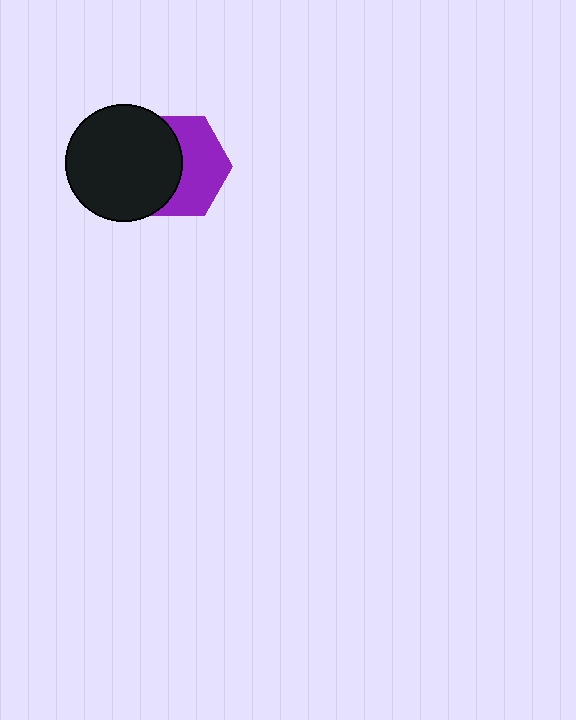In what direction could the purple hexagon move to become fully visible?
The purple hexagon could move right. That would shift it out from behind the black circle entirely.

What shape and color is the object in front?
The object in front is a black circle.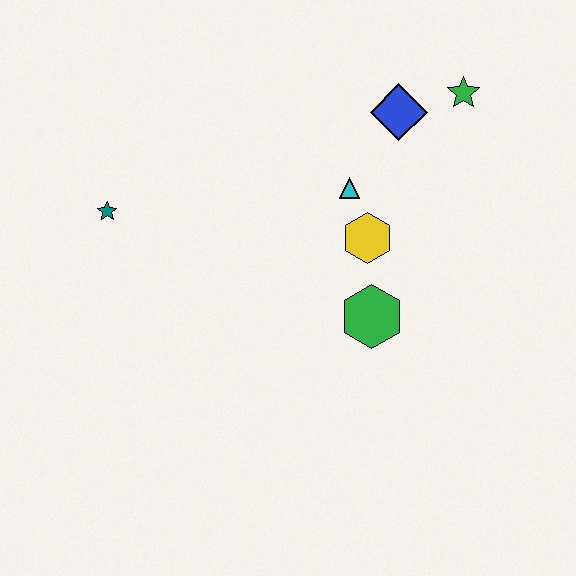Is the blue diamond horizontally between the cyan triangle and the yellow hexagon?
No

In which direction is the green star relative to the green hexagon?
The green star is above the green hexagon.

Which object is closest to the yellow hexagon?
The cyan triangle is closest to the yellow hexagon.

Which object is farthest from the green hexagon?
The teal star is farthest from the green hexagon.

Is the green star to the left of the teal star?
No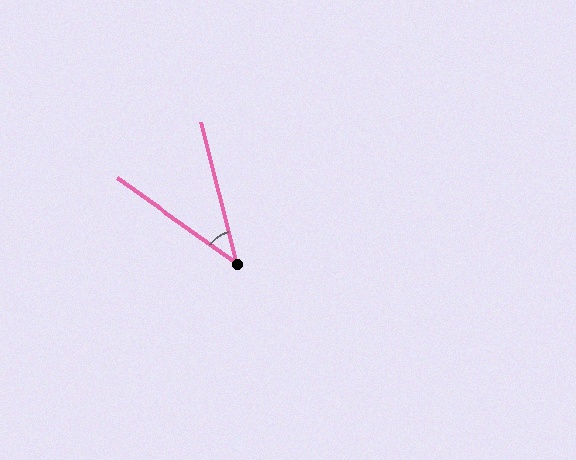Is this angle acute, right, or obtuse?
It is acute.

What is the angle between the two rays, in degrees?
Approximately 40 degrees.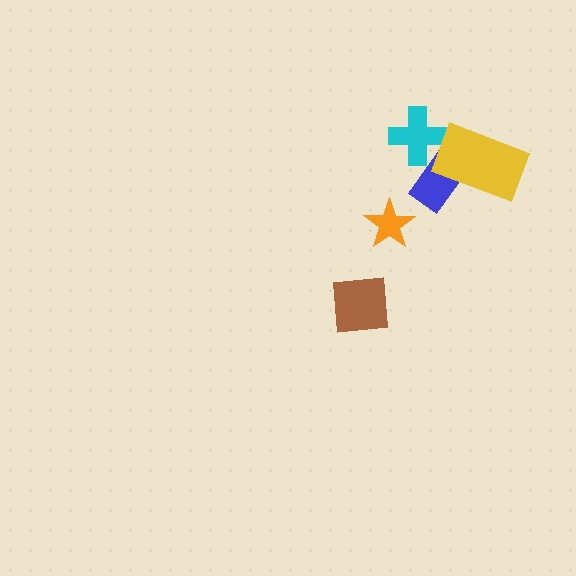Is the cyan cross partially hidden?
Yes, it is partially covered by another shape.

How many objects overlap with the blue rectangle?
2 objects overlap with the blue rectangle.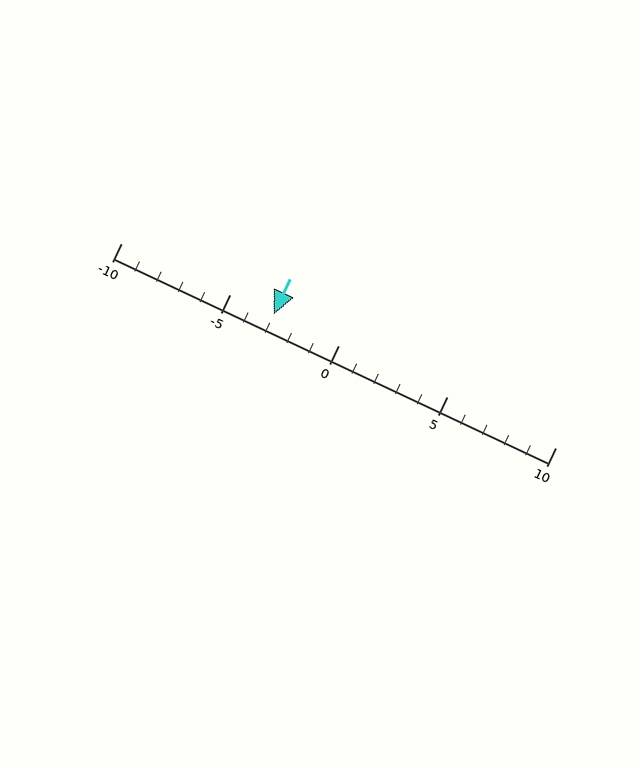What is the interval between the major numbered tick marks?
The major tick marks are spaced 5 units apart.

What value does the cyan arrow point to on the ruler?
The cyan arrow points to approximately -3.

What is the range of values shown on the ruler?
The ruler shows values from -10 to 10.